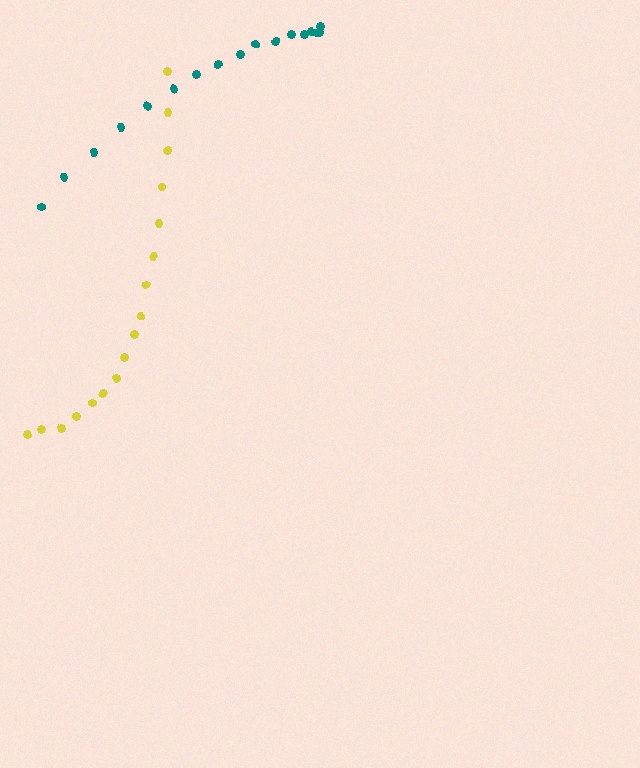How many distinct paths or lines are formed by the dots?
There are 2 distinct paths.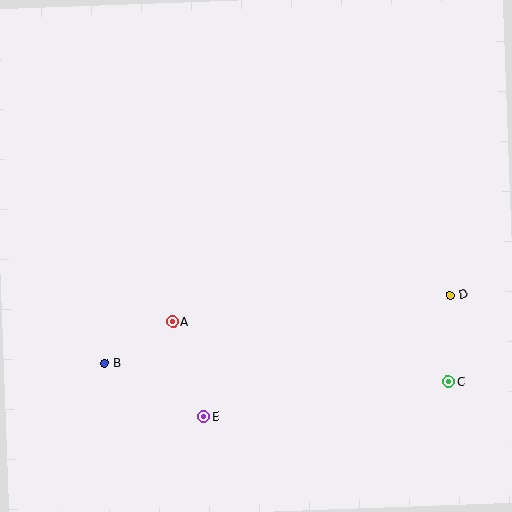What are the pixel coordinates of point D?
Point D is at (450, 295).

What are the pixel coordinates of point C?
Point C is at (449, 382).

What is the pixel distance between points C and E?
The distance between C and E is 247 pixels.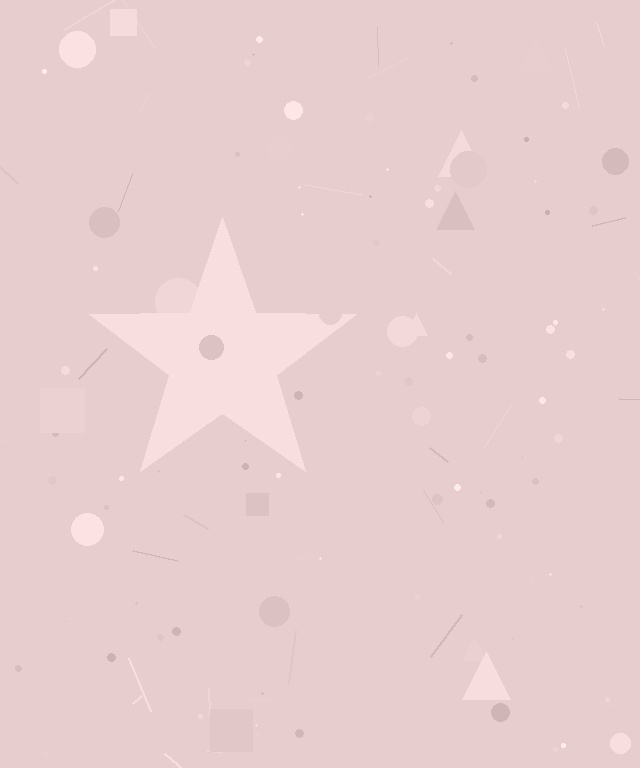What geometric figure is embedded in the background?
A star is embedded in the background.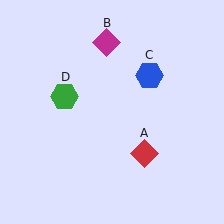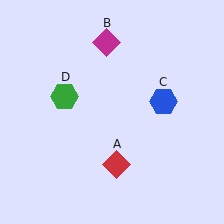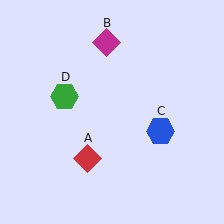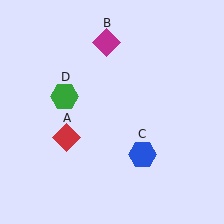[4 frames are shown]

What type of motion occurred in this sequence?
The red diamond (object A), blue hexagon (object C) rotated clockwise around the center of the scene.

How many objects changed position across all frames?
2 objects changed position: red diamond (object A), blue hexagon (object C).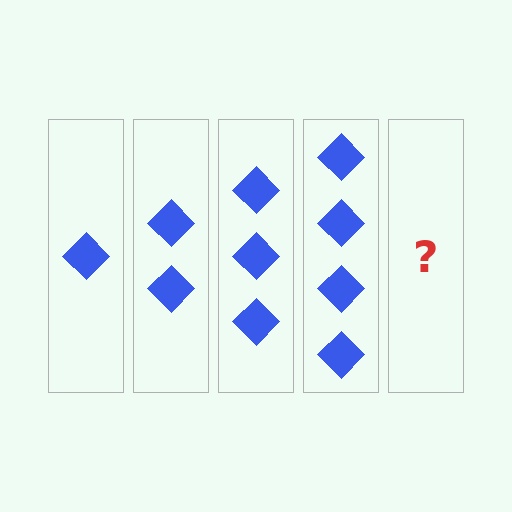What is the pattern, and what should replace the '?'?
The pattern is that each step adds one more diamond. The '?' should be 5 diamonds.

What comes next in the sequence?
The next element should be 5 diamonds.